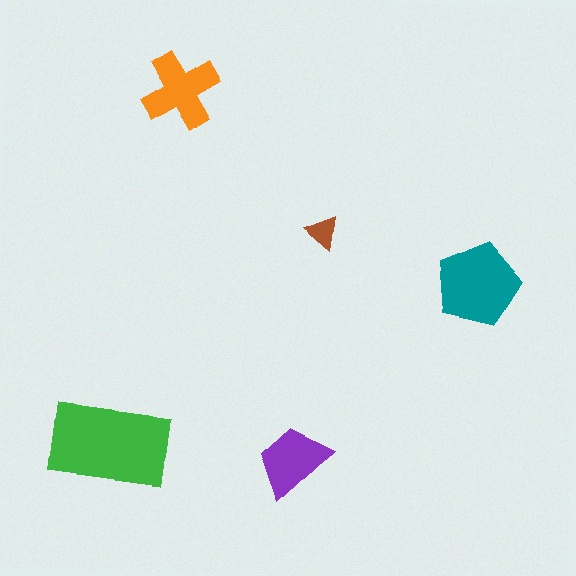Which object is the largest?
The green rectangle.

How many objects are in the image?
There are 5 objects in the image.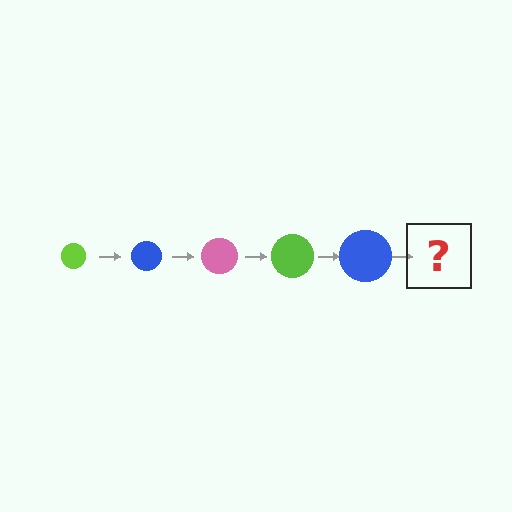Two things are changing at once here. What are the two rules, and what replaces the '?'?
The two rules are that the circle grows larger each step and the color cycles through lime, blue, and pink. The '?' should be a pink circle, larger than the previous one.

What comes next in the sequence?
The next element should be a pink circle, larger than the previous one.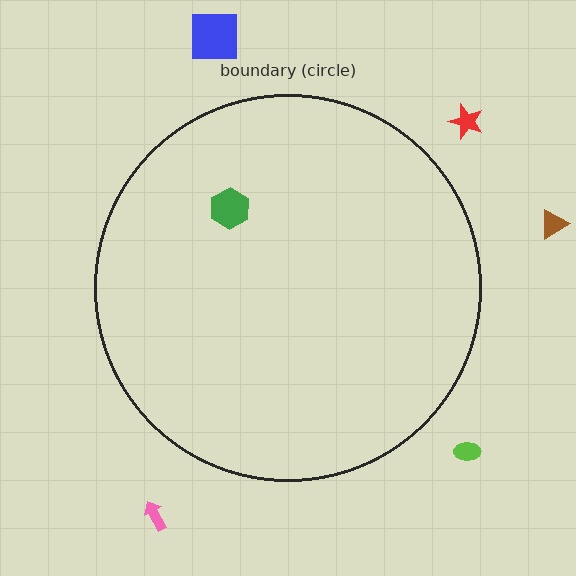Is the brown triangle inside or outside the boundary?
Outside.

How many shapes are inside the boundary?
1 inside, 5 outside.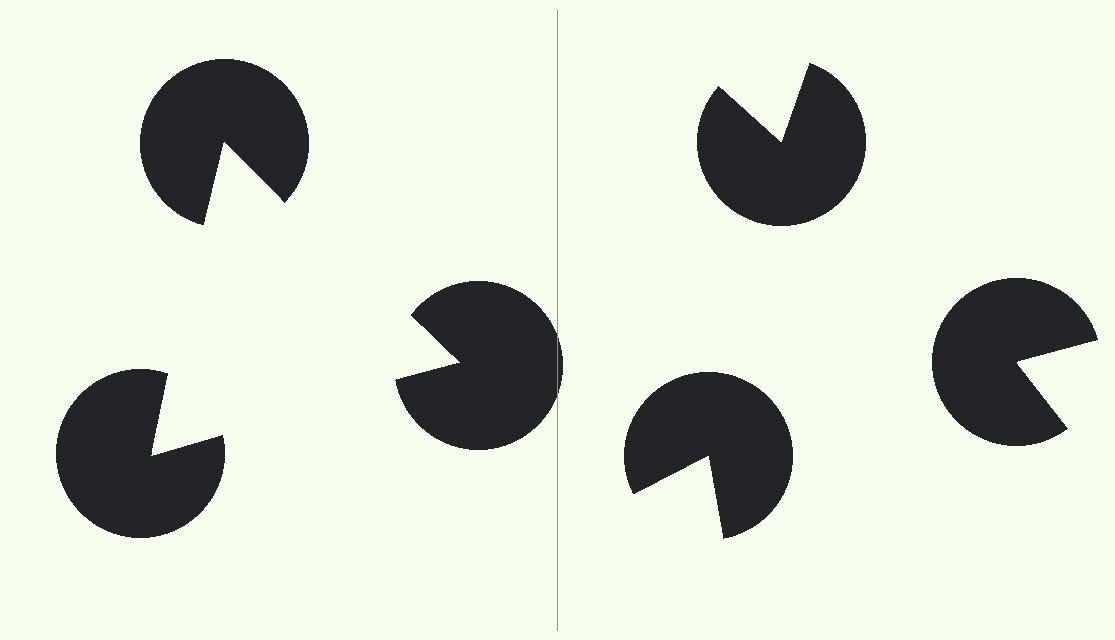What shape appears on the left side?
An illusory triangle.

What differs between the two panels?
The pac-man discs are positioned identically on both sides; only the wedge orientations differ. On the left they align to a triangle; on the right they are misaligned.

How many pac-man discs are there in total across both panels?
6 — 3 on each side.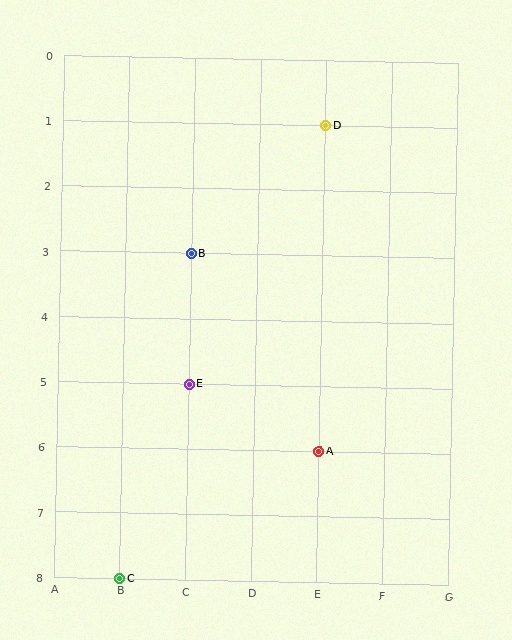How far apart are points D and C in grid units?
Points D and C are 3 columns and 7 rows apart (about 7.6 grid units diagonally).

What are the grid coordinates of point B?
Point B is at grid coordinates (C, 3).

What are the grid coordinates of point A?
Point A is at grid coordinates (E, 6).